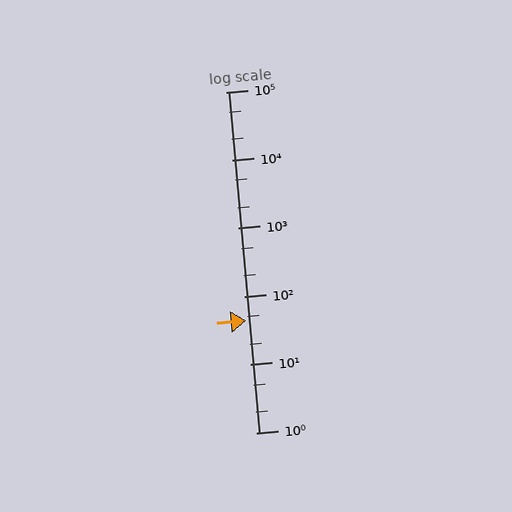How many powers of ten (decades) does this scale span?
The scale spans 5 decades, from 1 to 100000.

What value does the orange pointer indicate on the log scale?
The pointer indicates approximately 44.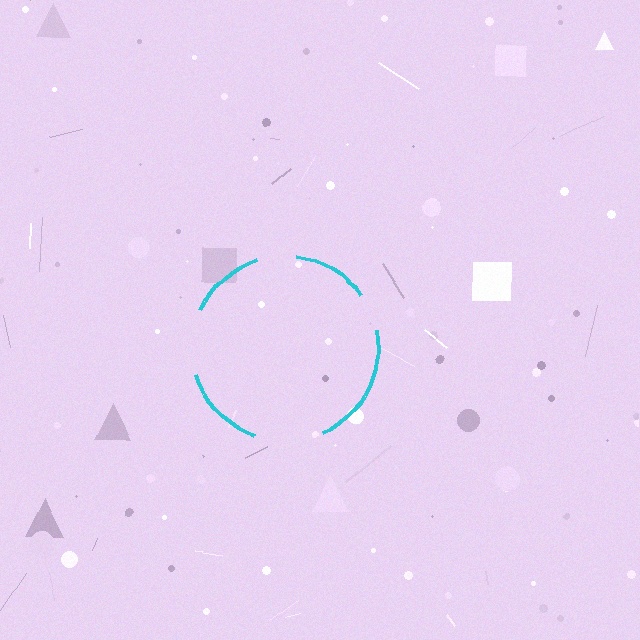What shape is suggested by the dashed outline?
The dashed outline suggests a circle.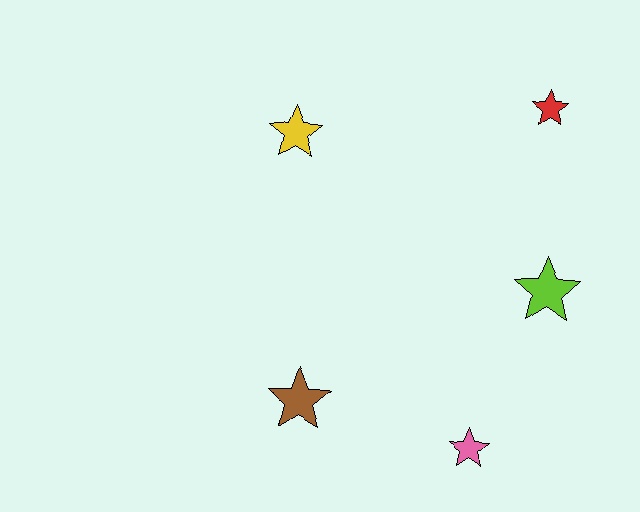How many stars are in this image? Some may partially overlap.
There are 5 stars.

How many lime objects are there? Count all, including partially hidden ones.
There is 1 lime object.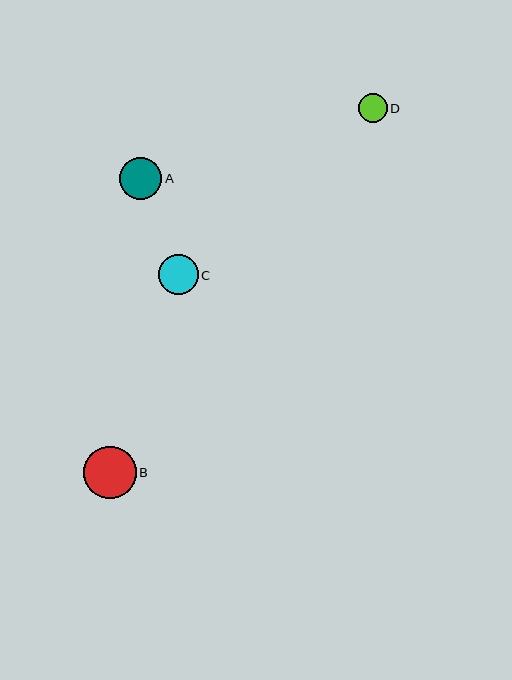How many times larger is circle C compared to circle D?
Circle C is approximately 1.4 times the size of circle D.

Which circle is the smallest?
Circle D is the smallest with a size of approximately 29 pixels.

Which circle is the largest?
Circle B is the largest with a size of approximately 52 pixels.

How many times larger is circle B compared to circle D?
Circle B is approximately 1.8 times the size of circle D.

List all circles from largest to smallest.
From largest to smallest: B, A, C, D.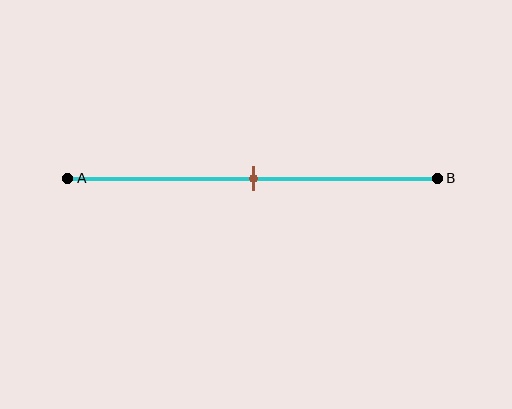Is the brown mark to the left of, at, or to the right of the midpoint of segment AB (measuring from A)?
The brown mark is approximately at the midpoint of segment AB.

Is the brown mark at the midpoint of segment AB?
Yes, the mark is approximately at the midpoint.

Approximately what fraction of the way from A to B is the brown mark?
The brown mark is approximately 50% of the way from A to B.